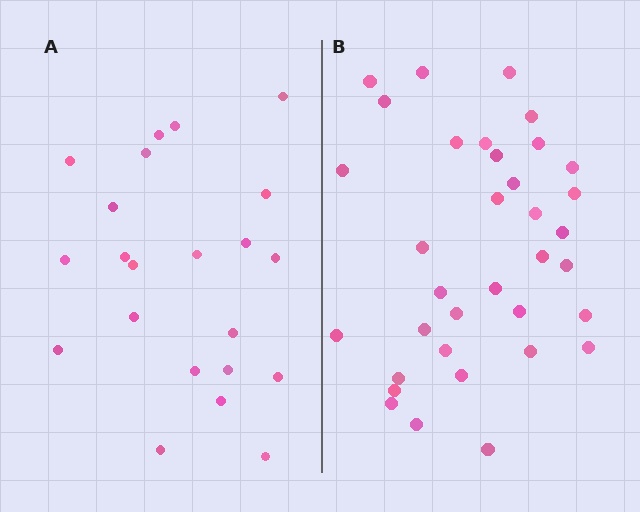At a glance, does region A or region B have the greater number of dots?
Region B (the right region) has more dots.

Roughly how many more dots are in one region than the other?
Region B has approximately 15 more dots than region A.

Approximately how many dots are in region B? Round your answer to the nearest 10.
About 40 dots. (The exact count is 35, which rounds to 40.)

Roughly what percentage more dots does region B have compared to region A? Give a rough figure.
About 60% more.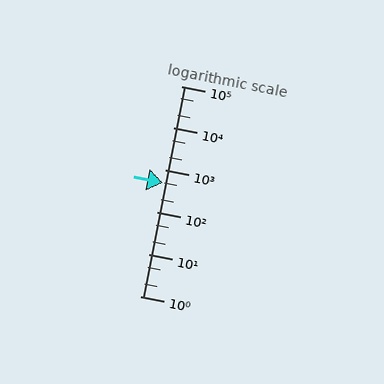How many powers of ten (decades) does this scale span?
The scale spans 5 decades, from 1 to 100000.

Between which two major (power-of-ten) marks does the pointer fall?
The pointer is between 100 and 1000.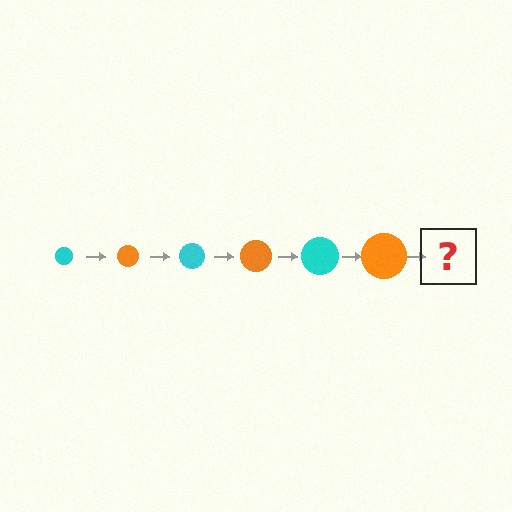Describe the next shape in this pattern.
It should be a cyan circle, larger than the previous one.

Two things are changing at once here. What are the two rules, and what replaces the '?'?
The two rules are that the circle grows larger each step and the color cycles through cyan and orange. The '?' should be a cyan circle, larger than the previous one.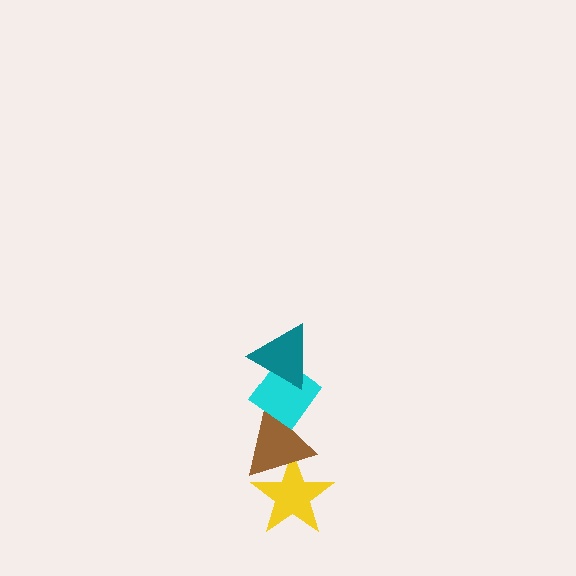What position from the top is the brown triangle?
The brown triangle is 3rd from the top.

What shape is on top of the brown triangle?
The cyan diamond is on top of the brown triangle.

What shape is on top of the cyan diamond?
The teal triangle is on top of the cyan diamond.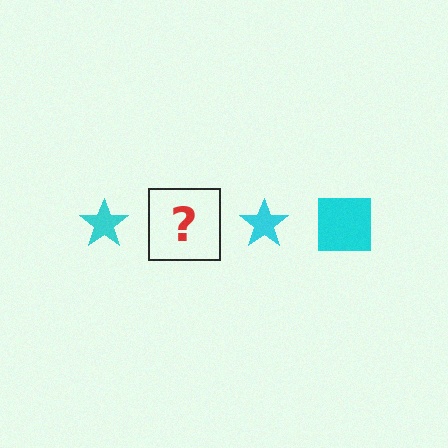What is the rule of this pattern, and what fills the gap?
The rule is that the pattern cycles through star, square shapes in cyan. The gap should be filled with a cyan square.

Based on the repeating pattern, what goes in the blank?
The blank should be a cyan square.